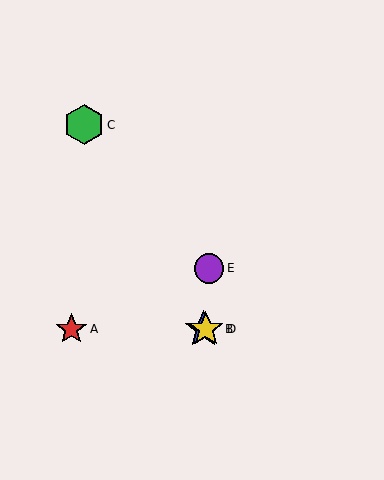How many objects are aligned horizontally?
3 objects (A, B, D) are aligned horizontally.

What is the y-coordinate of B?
Object B is at y≈329.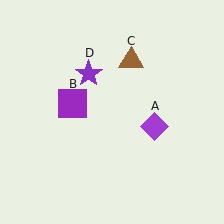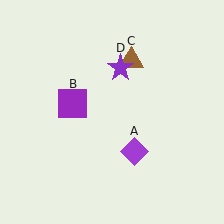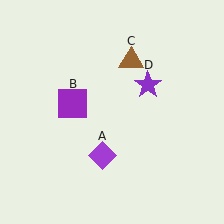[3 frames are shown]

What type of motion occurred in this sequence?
The purple diamond (object A), purple star (object D) rotated clockwise around the center of the scene.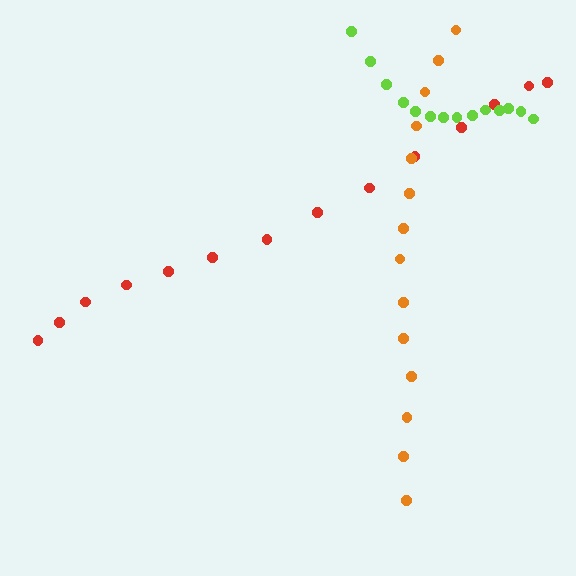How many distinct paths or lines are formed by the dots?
There are 3 distinct paths.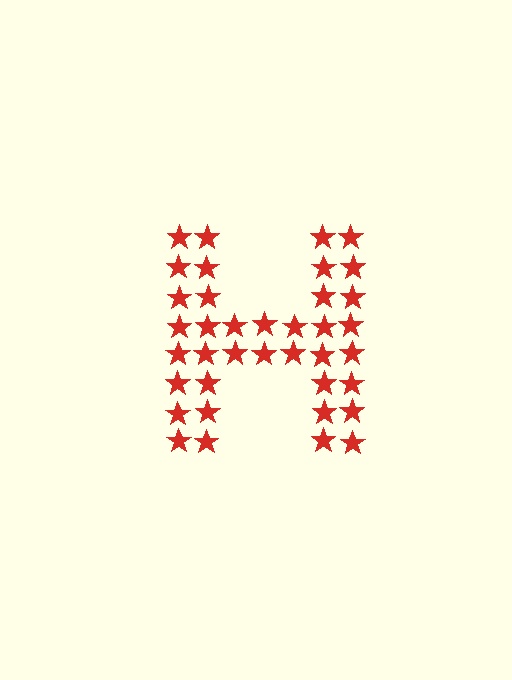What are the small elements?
The small elements are stars.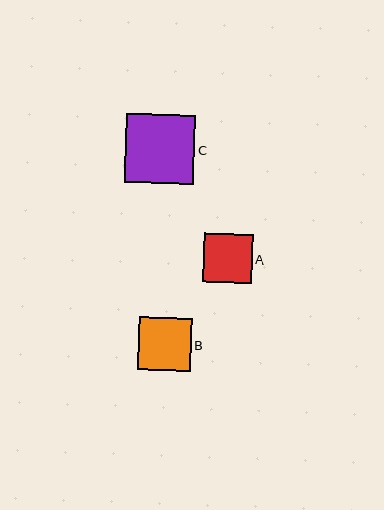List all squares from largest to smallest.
From largest to smallest: C, B, A.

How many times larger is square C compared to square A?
Square C is approximately 1.4 times the size of square A.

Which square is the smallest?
Square A is the smallest with a size of approximately 49 pixels.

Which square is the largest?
Square C is the largest with a size of approximately 69 pixels.